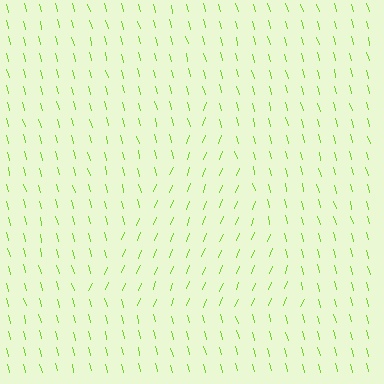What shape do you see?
I see a triangle.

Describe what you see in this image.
The image is filled with small lime line segments. A triangle region in the image has lines oriented differently from the surrounding lines, creating a visible texture boundary.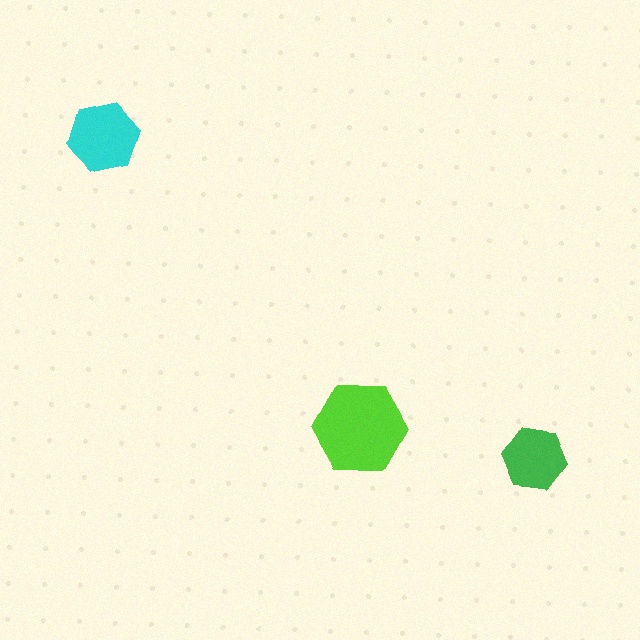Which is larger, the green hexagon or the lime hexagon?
The lime one.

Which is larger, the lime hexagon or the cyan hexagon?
The lime one.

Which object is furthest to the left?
The cyan hexagon is leftmost.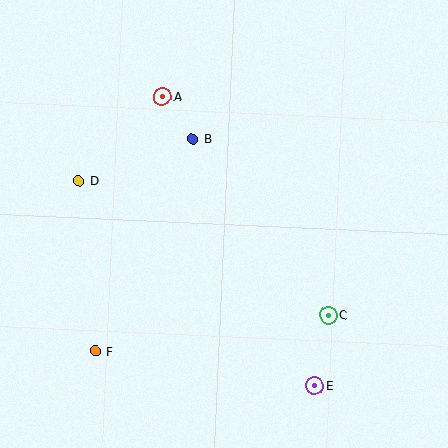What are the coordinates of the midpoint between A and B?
The midpoint between A and B is at (177, 118).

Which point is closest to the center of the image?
Point B at (192, 139) is closest to the center.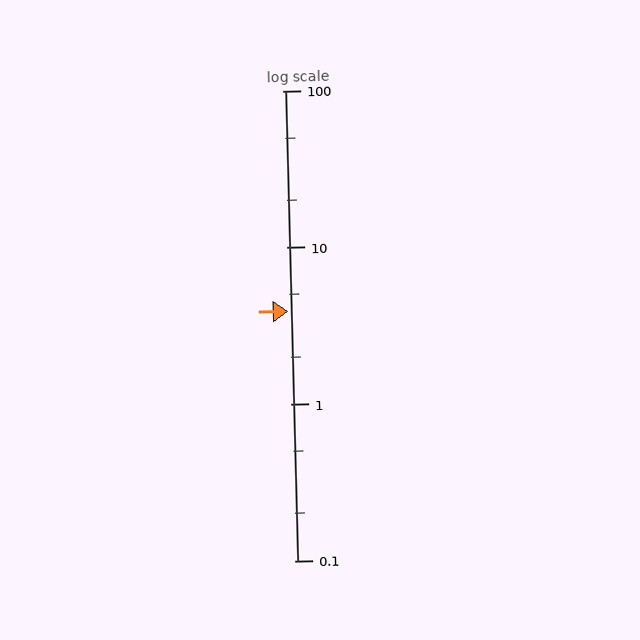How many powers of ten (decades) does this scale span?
The scale spans 3 decades, from 0.1 to 100.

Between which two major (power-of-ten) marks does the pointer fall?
The pointer is between 1 and 10.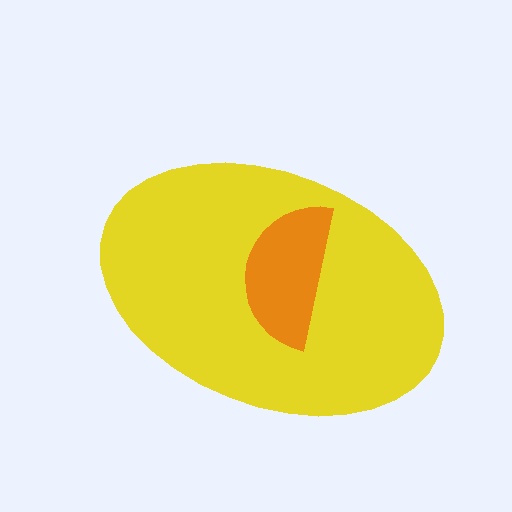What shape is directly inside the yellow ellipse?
The orange semicircle.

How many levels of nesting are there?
2.